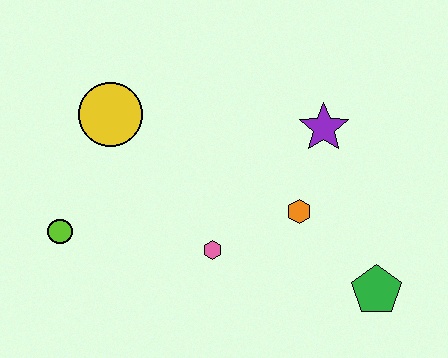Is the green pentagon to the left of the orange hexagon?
No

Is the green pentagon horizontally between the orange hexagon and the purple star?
No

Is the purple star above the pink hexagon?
Yes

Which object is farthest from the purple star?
The lime circle is farthest from the purple star.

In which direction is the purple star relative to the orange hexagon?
The purple star is above the orange hexagon.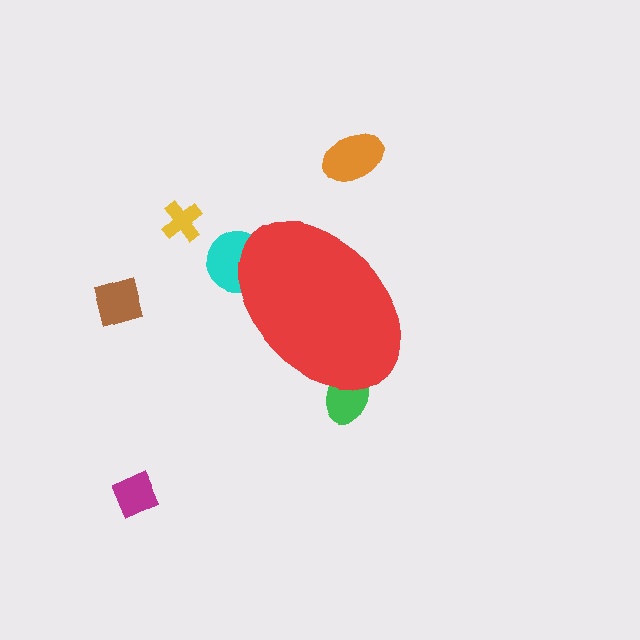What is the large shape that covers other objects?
A red ellipse.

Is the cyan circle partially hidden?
Yes, the cyan circle is partially hidden behind the red ellipse.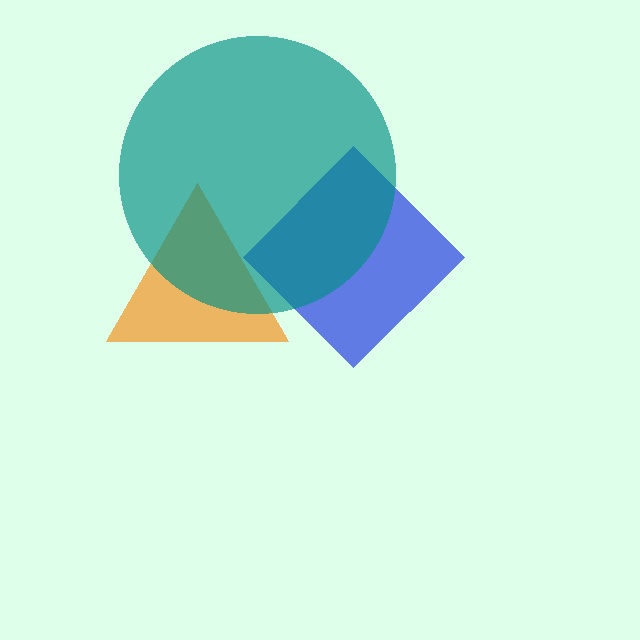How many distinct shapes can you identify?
There are 3 distinct shapes: a blue diamond, an orange triangle, a teal circle.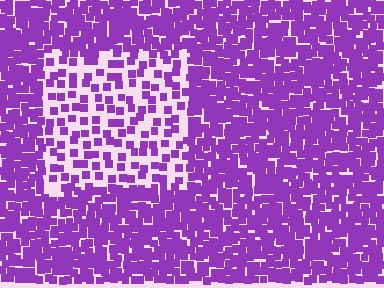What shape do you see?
I see a rectangle.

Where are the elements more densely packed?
The elements are more densely packed outside the rectangle boundary.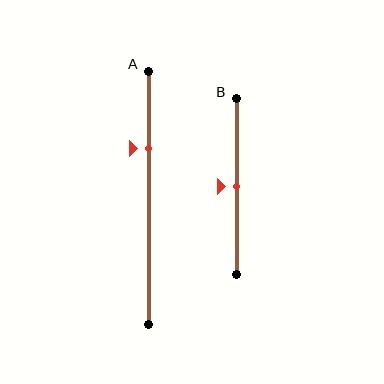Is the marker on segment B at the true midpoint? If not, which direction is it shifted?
Yes, the marker on segment B is at the true midpoint.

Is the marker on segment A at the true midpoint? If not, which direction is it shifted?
No, the marker on segment A is shifted upward by about 19% of the segment length.